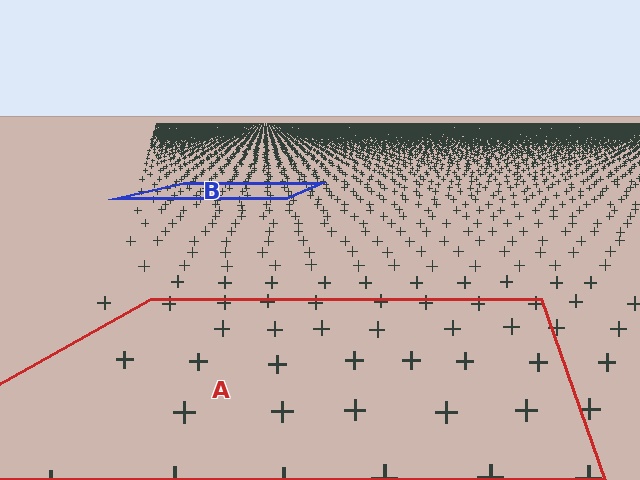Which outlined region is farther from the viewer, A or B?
Region B is farther from the viewer — the texture elements inside it appear smaller and more densely packed.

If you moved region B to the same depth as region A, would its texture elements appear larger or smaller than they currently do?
They would appear larger. At a closer depth, the same texture elements are projected at a bigger on-screen size.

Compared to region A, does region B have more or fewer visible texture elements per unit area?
Region B has more texture elements per unit area — they are packed more densely because it is farther away.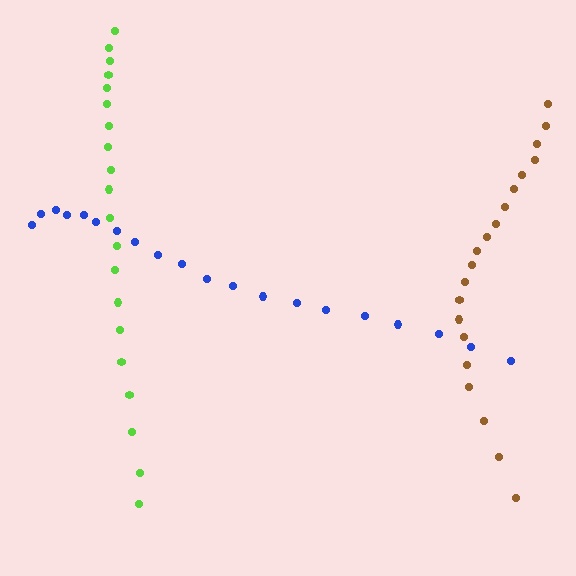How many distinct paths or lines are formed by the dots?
There are 3 distinct paths.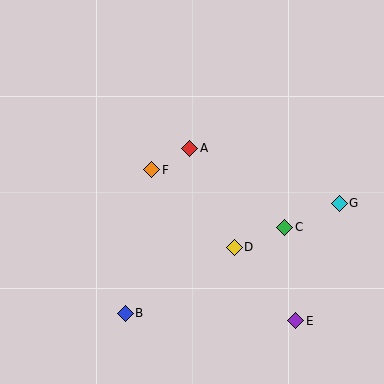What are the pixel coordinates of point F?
Point F is at (152, 170).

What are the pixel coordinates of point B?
Point B is at (125, 313).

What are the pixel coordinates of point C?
Point C is at (285, 227).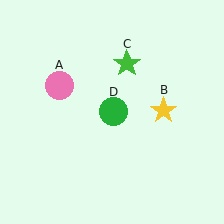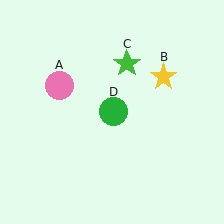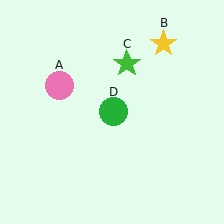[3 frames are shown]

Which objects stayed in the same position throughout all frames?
Pink circle (object A) and green star (object C) and green circle (object D) remained stationary.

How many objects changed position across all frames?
1 object changed position: yellow star (object B).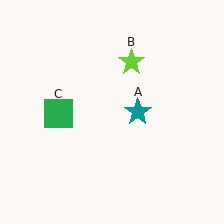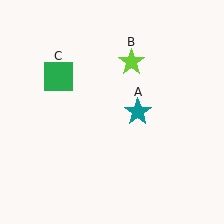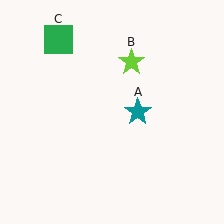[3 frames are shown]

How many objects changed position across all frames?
1 object changed position: green square (object C).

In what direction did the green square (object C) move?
The green square (object C) moved up.